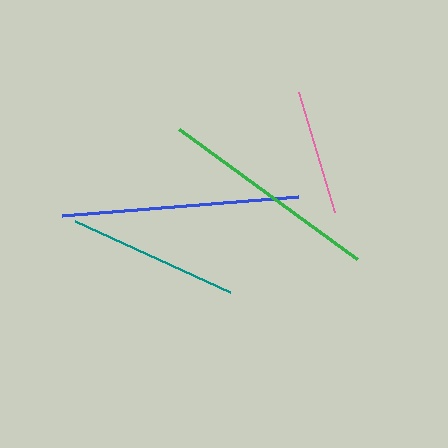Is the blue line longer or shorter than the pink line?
The blue line is longer than the pink line.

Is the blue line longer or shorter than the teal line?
The blue line is longer than the teal line.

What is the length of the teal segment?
The teal segment is approximately 170 pixels long.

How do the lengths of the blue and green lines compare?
The blue and green lines are approximately the same length.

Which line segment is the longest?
The blue line is the longest at approximately 237 pixels.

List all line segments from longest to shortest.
From longest to shortest: blue, green, teal, pink.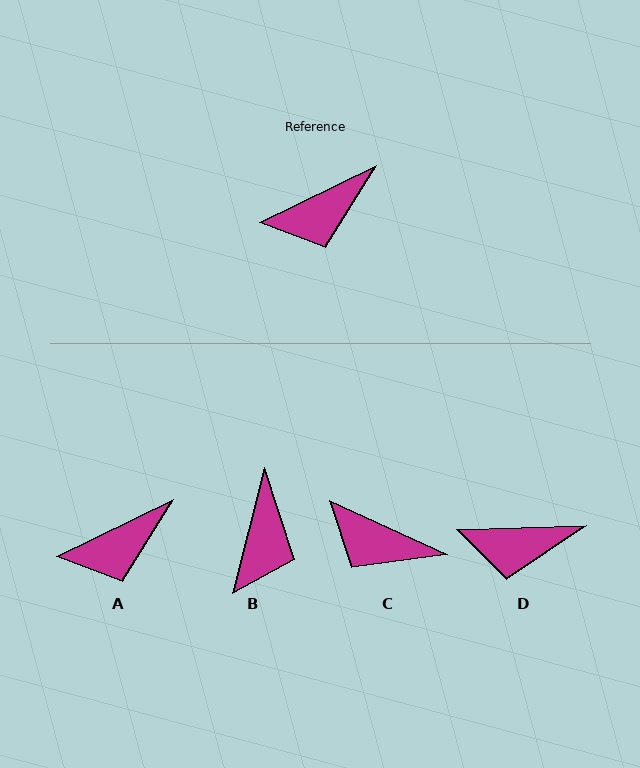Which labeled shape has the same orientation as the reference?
A.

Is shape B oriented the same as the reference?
No, it is off by about 49 degrees.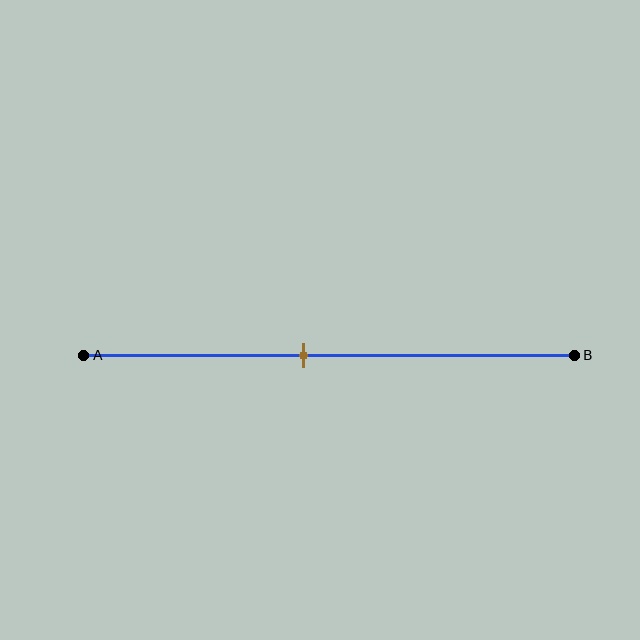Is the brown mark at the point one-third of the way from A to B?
No, the mark is at about 45% from A, not at the 33% one-third point.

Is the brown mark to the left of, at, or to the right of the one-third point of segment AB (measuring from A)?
The brown mark is to the right of the one-third point of segment AB.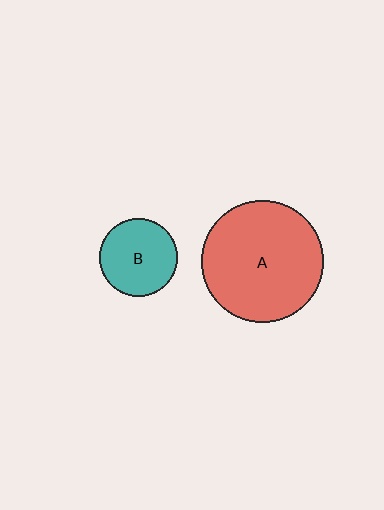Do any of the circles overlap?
No, none of the circles overlap.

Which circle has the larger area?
Circle A (red).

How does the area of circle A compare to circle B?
Approximately 2.4 times.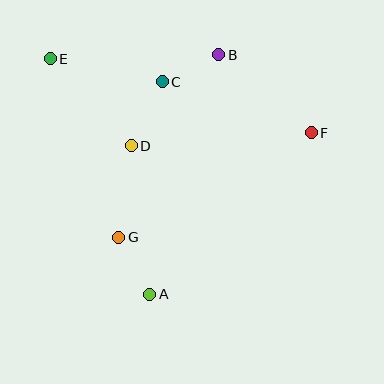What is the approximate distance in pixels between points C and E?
The distance between C and E is approximately 114 pixels.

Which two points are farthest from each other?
Points E and F are farthest from each other.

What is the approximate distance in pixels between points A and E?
The distance between A and E is approximately 255 pixels.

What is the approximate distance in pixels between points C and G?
The distance between C and G is approximately 161 pixels.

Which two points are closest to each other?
Points B and C are closest to each other.